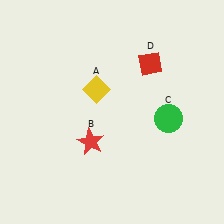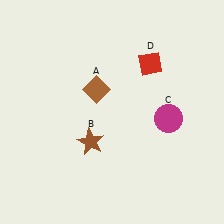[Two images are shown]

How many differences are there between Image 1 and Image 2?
There are 3 differences between the two images.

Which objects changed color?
A changed from yellow to brown. B changed from red to brown. C changed from green to magenta.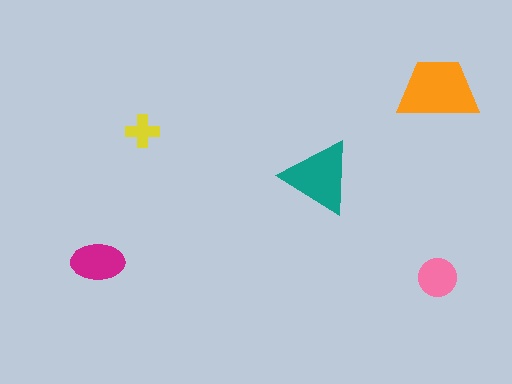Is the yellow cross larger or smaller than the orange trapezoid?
Smaller.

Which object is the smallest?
The yellow cross.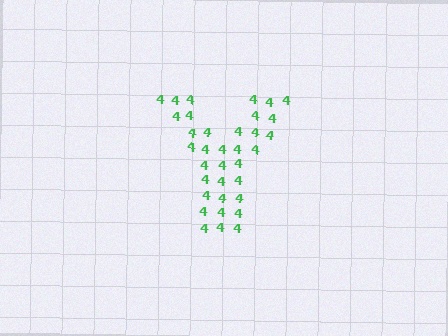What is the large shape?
The large shape is the letter Y.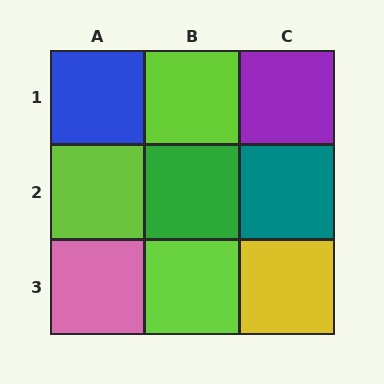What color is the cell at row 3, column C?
Yellow.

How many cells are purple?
1 cell is purple.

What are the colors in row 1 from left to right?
Blue, lime, purple.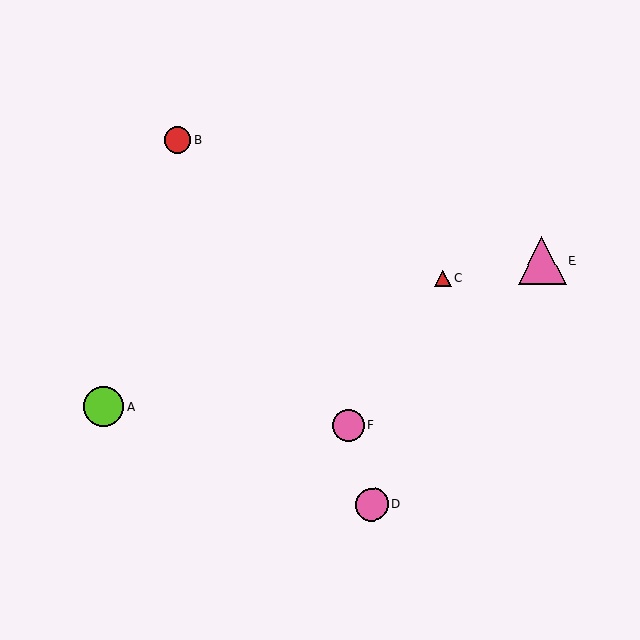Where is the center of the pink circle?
The center of the pink circle is at (348, 425).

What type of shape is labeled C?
Shape C is a red triangle.